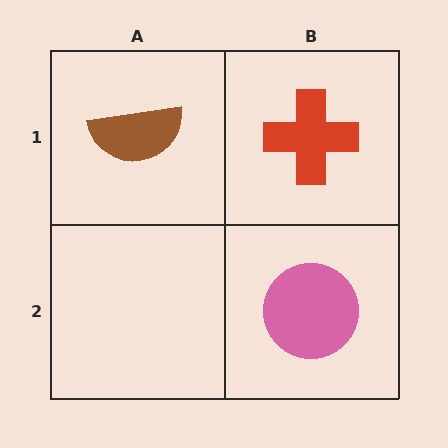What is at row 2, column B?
A pink circle.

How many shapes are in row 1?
2 shapes.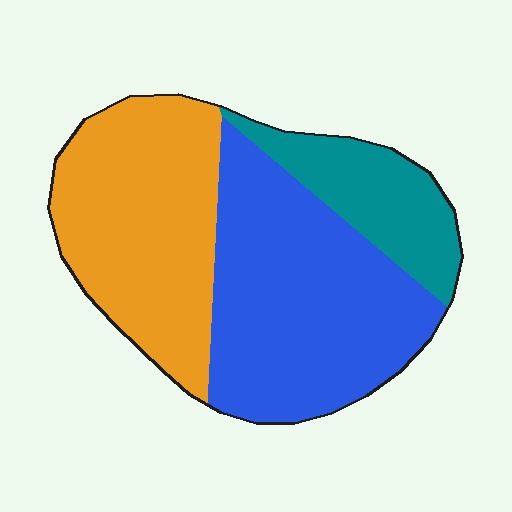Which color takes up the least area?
Teal, at roughly 15%.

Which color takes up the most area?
Blue, at roughly 45%.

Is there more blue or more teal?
Blue.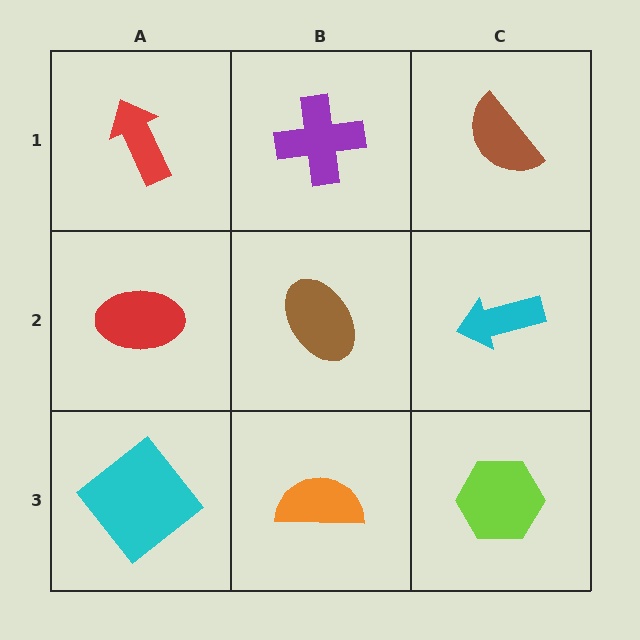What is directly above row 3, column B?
A brown ellipse.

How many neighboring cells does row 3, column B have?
3.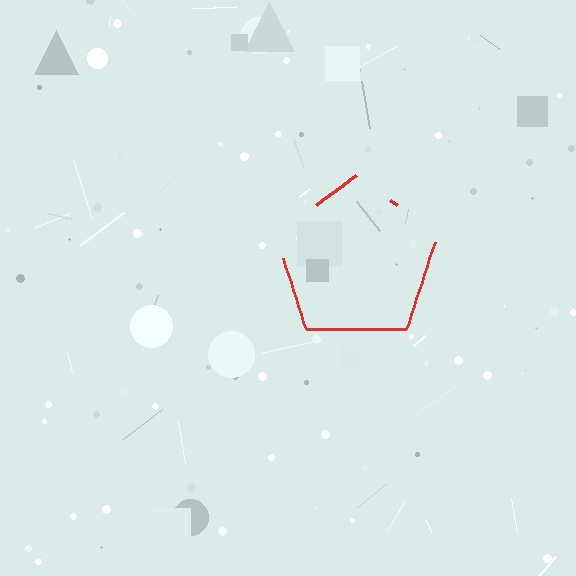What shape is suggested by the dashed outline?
The dashed outline suggests a pentagon.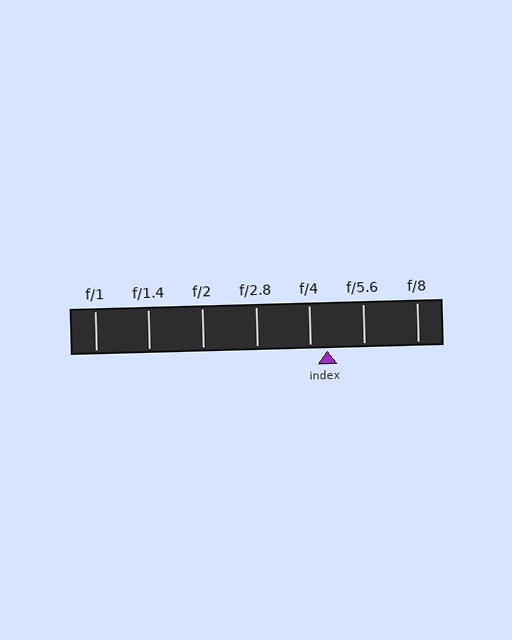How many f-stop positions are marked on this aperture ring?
There are 7 f-stop positions marked.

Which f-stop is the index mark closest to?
The index mark is closest to f/4.